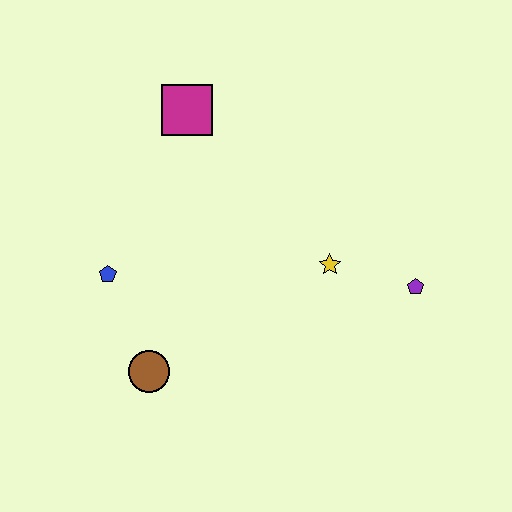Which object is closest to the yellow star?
The purple pentagon is closest to the yellow star.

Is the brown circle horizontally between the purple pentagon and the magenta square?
No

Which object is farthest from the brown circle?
The purple pentagon is farthest from the brown circle.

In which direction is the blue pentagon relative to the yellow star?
The blue pentagon is to the left of the yellow star.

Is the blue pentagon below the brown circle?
No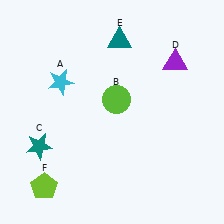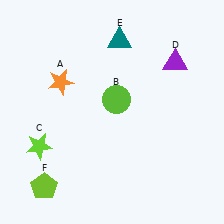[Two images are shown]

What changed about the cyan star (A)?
In Image 1, A is cyan. In Image 2, it changed to orange.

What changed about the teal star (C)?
In Image 1, C is teal. In Image 2, it changed to lime.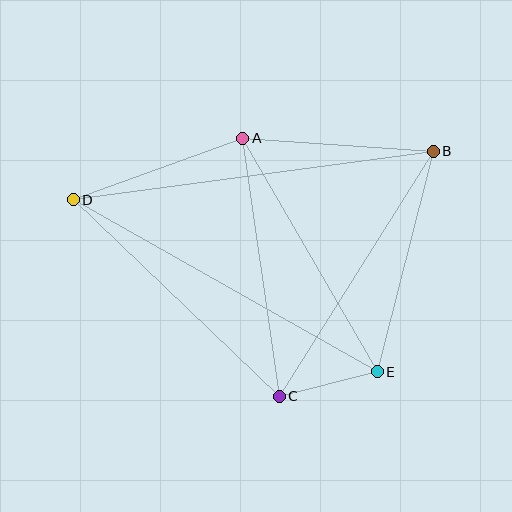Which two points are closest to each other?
Points C and E are closest to each other.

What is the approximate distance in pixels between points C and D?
The distance between C and D is approximately 285 pixels.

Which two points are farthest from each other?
Points B and D are farthest from each other.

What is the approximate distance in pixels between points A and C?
The distance between A and C is approximately 260 pixels.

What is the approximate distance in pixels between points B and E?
The distance between B and E is approximately 227 pixels.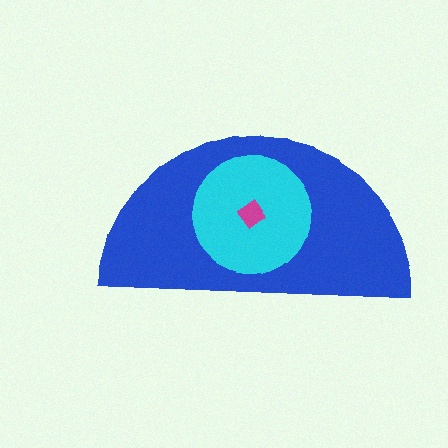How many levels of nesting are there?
3.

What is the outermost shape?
The blue semicircle.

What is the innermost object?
The magenta diamond.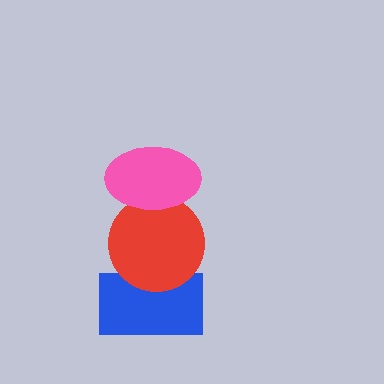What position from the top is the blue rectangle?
The blue rectangle is 3rd from the top.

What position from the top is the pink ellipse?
The pink ellipse is 1st from the top.